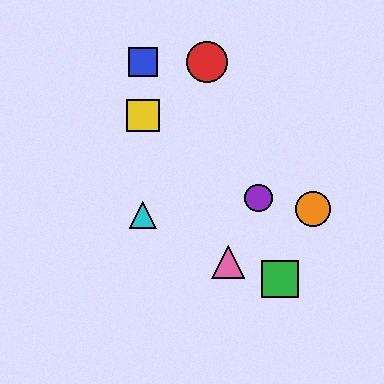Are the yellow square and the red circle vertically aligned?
No, the yellow square is at x≈143 and the red circle is at x≈207.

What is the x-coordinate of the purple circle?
The purple circle is at x≈259.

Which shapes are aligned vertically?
The blue square, the yellow square, the cyan triangle are aligned vertically.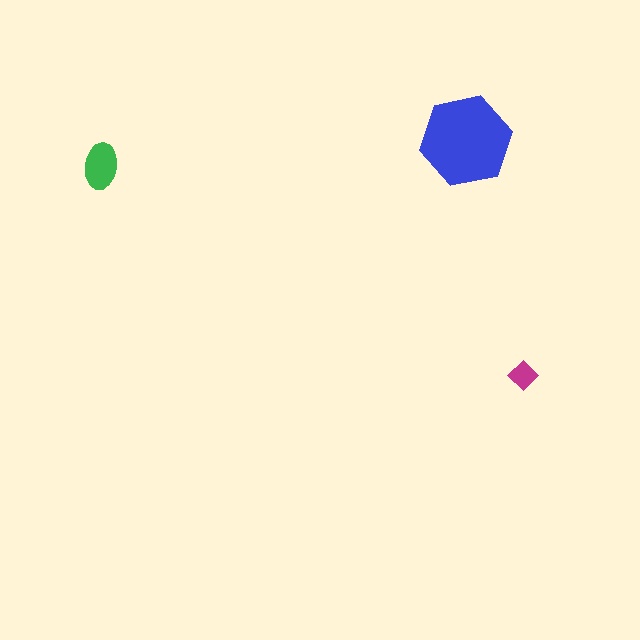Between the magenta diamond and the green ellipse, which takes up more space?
The green ellipse.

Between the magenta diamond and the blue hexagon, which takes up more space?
The blue hexagon.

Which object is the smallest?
The magenta diamond.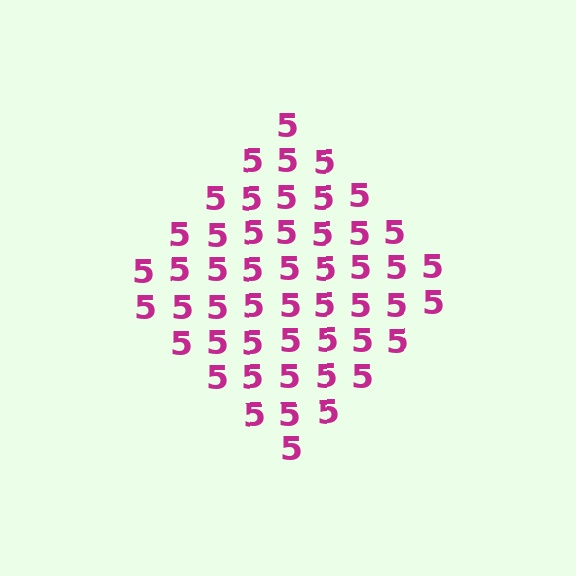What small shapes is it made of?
It is made of small digit 5's.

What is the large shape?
The large shape is a diamond.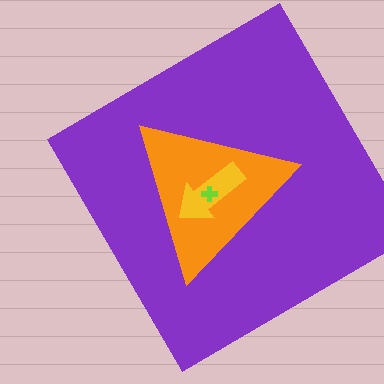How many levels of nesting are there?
4.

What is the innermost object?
The lime cross.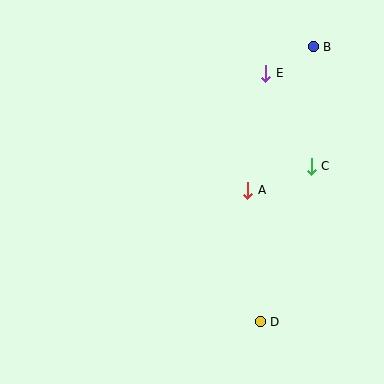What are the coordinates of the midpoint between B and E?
The midpoint between B and E is at (289, 60).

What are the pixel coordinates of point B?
Point B is at (313, 47).